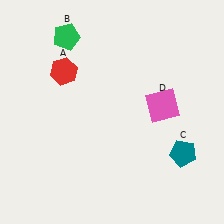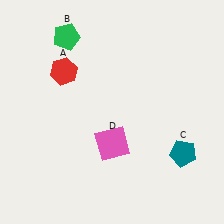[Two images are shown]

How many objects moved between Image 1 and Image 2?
1 object moved between the two images.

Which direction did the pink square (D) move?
The pink square (D) moved left.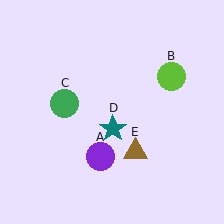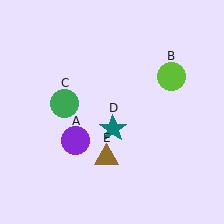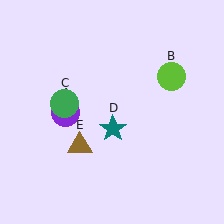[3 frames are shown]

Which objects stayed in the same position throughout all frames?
Lime circle (object B) and green circle (object C) and teal star (object D) remained stationary.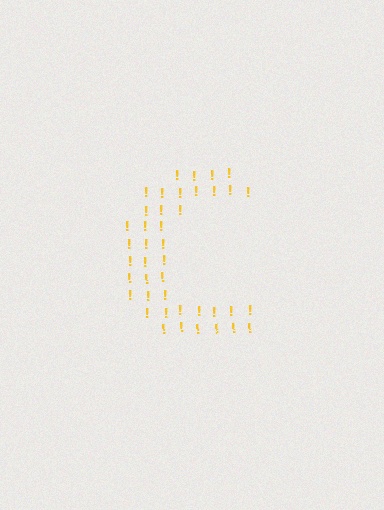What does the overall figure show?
The overall figure shows the letter C.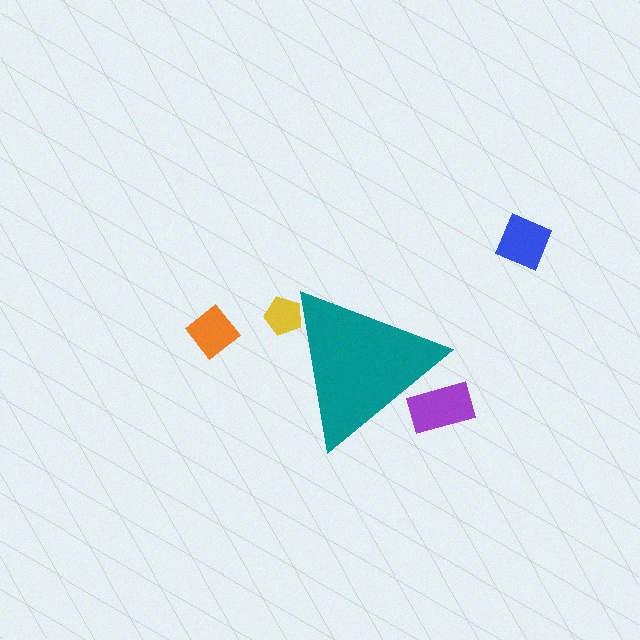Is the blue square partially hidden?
No, the blue square is fully visible.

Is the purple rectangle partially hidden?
Yes, the purple rectangle is partially hidden behind the teal triangle.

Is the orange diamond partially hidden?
No, the orange diamond is fully visible.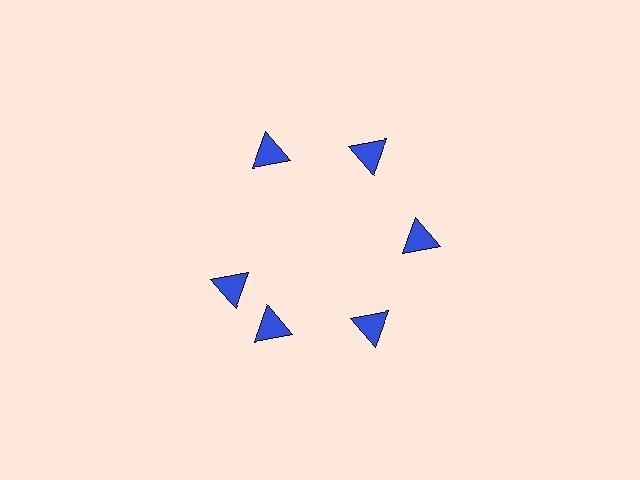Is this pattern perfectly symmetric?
No. The 6 blue triangles are arranged in a ring, but one element near the 9 o'clock position is rotated out of alignment along the ring, breaking the 6-fold rotational symmetry.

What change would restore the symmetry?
The symmetry would be restored by rotating it back into even spacing with its neighbors so that all 6 triangles sit at equal angles and equal distance from the center.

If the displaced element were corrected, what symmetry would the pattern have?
It would have 6-fold rotational symmetry — the pattern would map onto itself every 60 degrees.